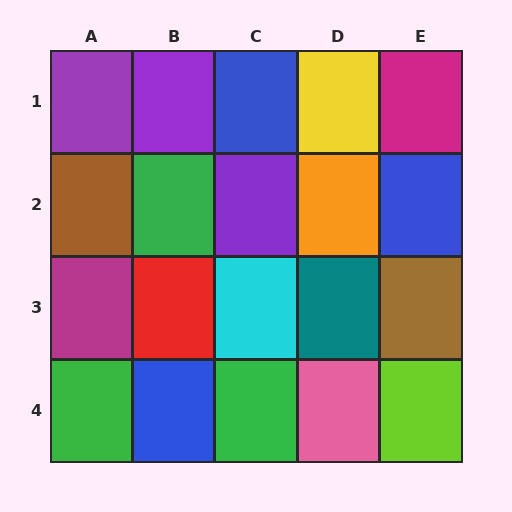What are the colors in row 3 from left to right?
Magenta, red, cyan, teal, brown.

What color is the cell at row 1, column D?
Yellow.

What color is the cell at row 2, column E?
Blue.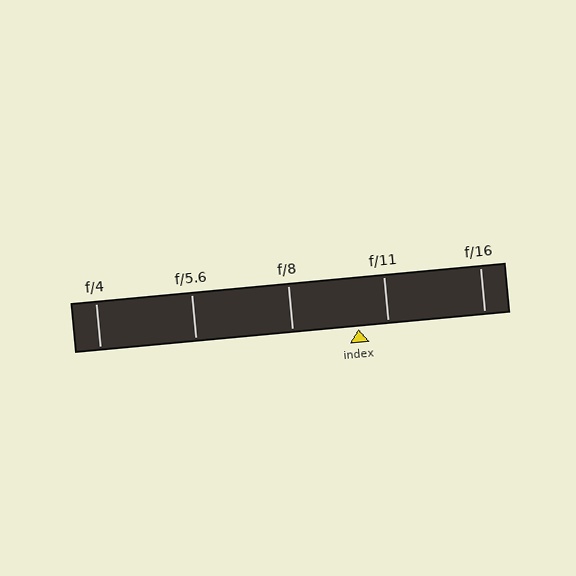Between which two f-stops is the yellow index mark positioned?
The index mark is between f/8 and f/11.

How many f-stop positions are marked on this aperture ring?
There are 5 f-stop positions marked.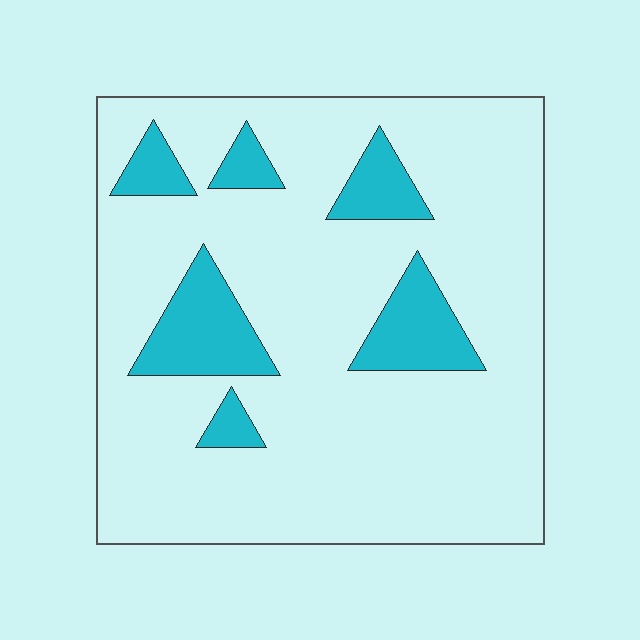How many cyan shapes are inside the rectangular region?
6.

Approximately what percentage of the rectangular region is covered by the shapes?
Approximately 15%.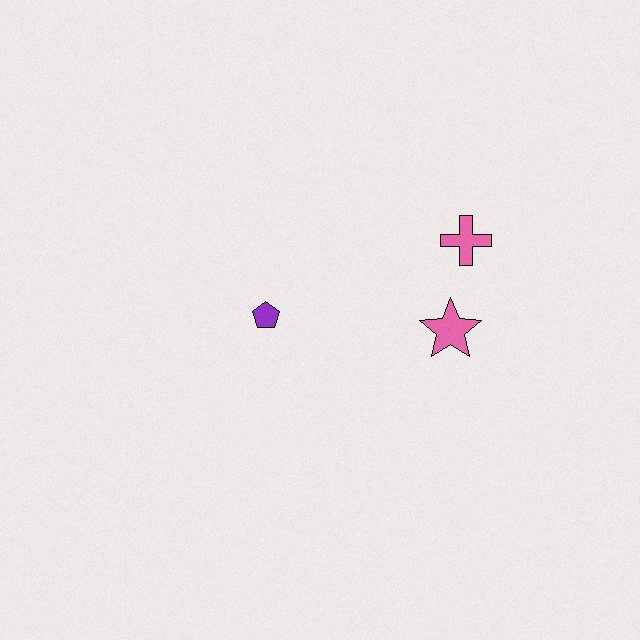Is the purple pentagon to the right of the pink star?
No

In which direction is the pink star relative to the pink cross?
The pink star is below the pink cross.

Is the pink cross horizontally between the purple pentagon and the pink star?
No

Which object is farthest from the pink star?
The purple pentagon is farthest from the pink star.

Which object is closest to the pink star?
The pink cross is closest to the pink star.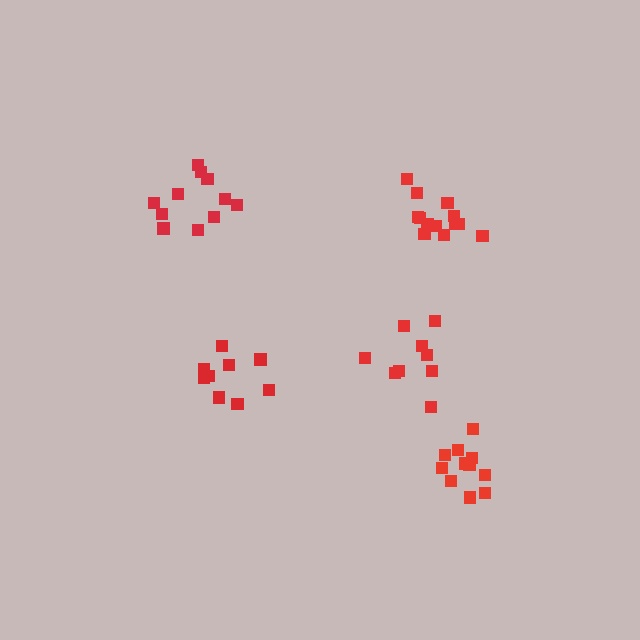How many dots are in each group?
Group 1: 9 dots, Group 2: 11 dots, Group 3: 13 dots, Group 4: 11 dots, Group 5: 9 dots (53 total).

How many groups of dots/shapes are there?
There are 5 groups.